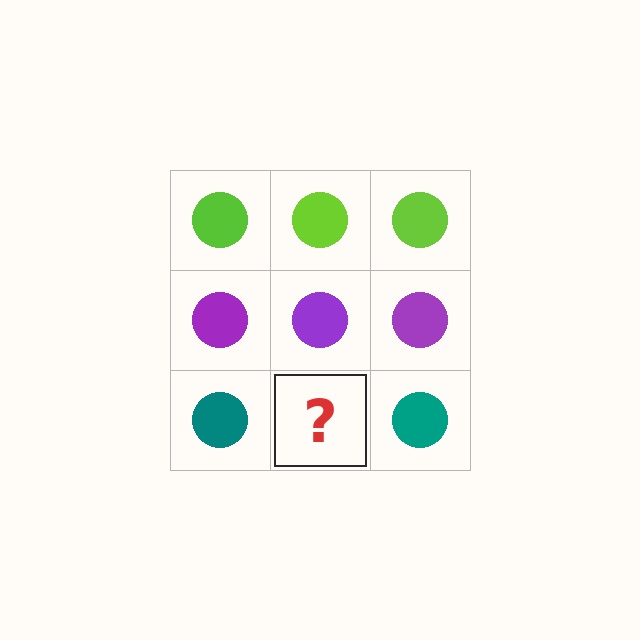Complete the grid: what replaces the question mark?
The question mark should be replaced with a teal circle.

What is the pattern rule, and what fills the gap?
The rule is that each row has a consistent color. The gap should be filled with a teal circle.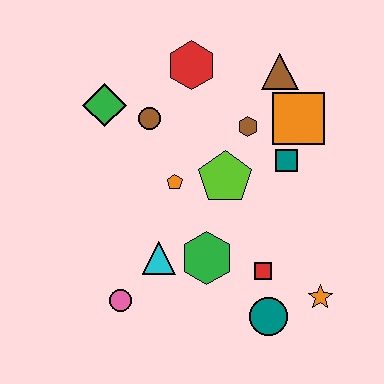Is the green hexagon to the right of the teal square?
No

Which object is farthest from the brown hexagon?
The pink circle is farthest from the brown hexagon.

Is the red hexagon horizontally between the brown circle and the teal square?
Yes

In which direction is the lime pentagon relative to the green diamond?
The lime pentagon is to the right of the green diamond.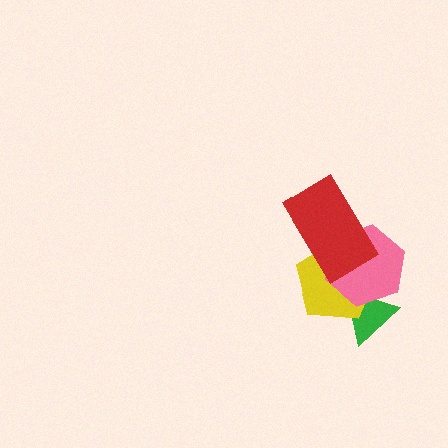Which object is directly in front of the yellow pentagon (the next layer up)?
The pink hexagon is directly in front of the yellow pentagon.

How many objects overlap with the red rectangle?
2 objects overlap with the red rectangle.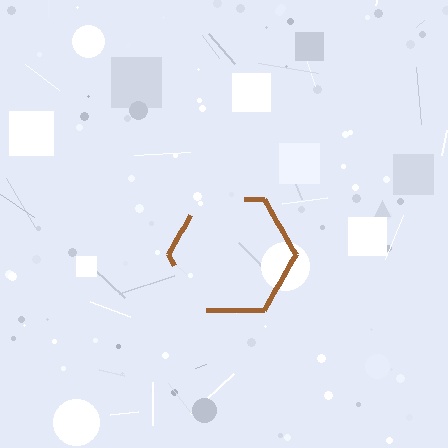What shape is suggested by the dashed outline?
The dashed outline suggests a hexagon.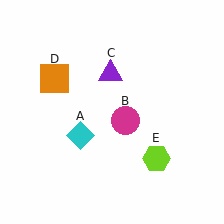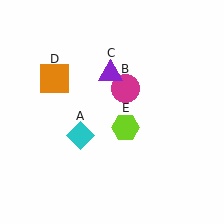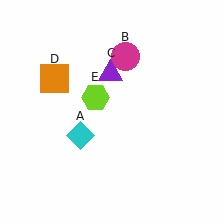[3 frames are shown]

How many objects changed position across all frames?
2 objects changed position: magenta circle (object B), lime hexagon (object E).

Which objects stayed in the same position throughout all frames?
Cyan diamond (object A) and purple triangle (object C) and orange square (object D) remained stationary.